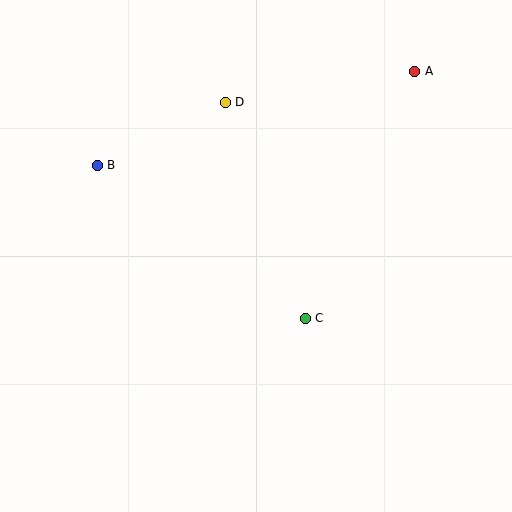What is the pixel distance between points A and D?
The distance between A and D is 192 pixels.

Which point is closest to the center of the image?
Point C at (305, 318) is closest to the center.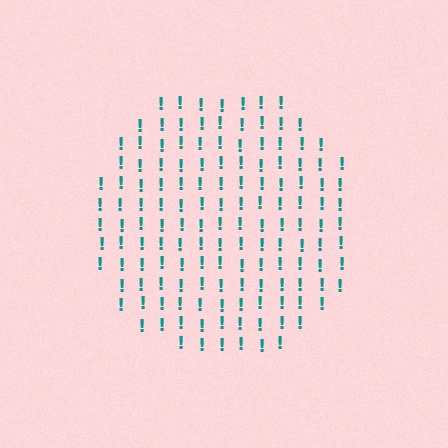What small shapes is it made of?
It is made of small exclamation marks.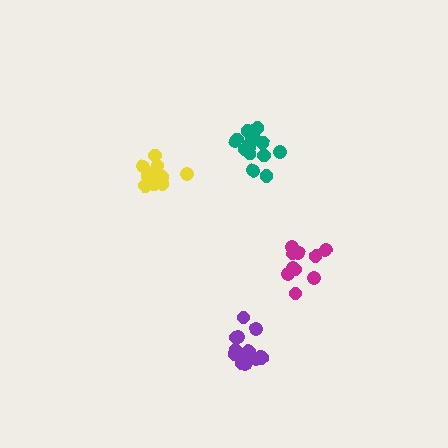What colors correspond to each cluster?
The clusters are colored: yellow, teal, magenta, purple.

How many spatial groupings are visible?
There are 4 spatial groupings.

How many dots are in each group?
Group 1: 11 dots, Group 2: 15 dots, Group 3: 10 dots, Group 4: 13 dots (49 total).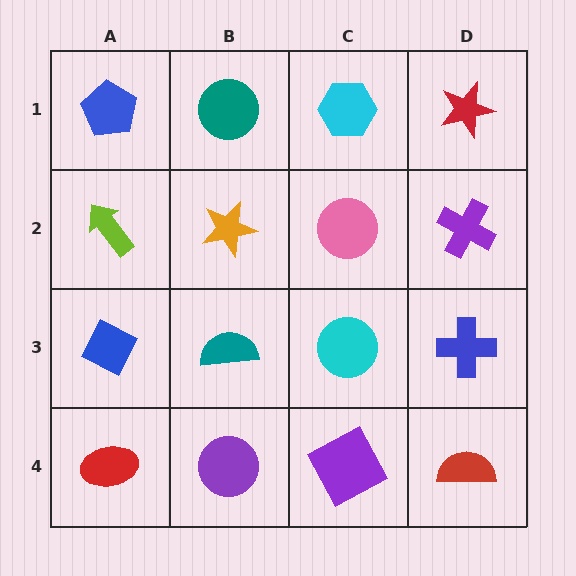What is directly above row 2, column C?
A cyan hexagon.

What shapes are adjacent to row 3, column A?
A lime arrow (row 2, column A), a red ellipse (row 4, column A), a teal semicircle (row 3, column B).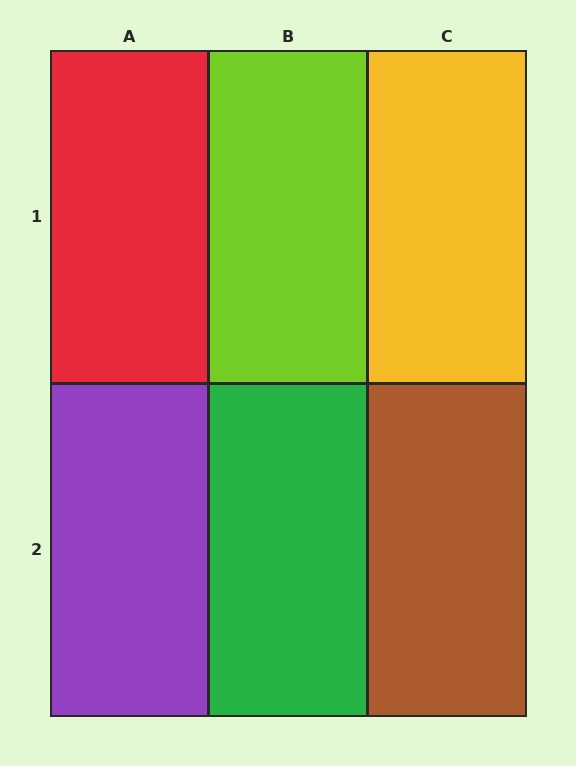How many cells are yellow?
1 cell is yellow.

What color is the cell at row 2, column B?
Green.